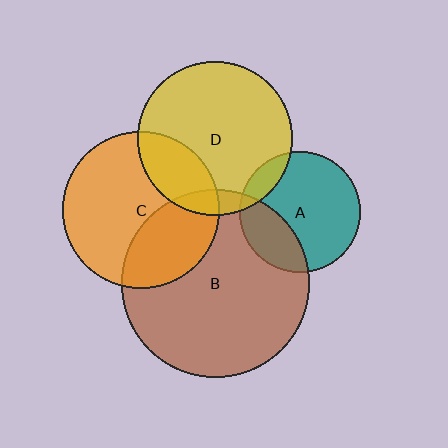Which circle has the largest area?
Circle B (brown).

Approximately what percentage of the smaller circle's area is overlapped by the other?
Approximately 10%.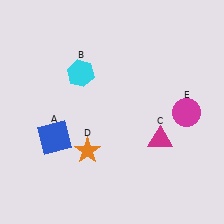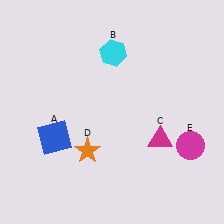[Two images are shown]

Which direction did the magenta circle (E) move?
The magenta circle (E) moved down.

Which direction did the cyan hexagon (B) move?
The cyan hexagon (B) moved right.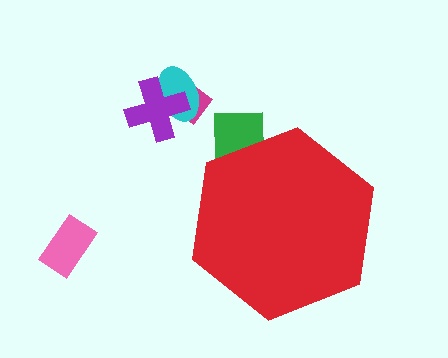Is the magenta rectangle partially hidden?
No, the magenta rectangle is fully visible.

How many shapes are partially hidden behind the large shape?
1 shape is partially hidden.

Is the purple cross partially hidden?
No, the purple cross is fully visible.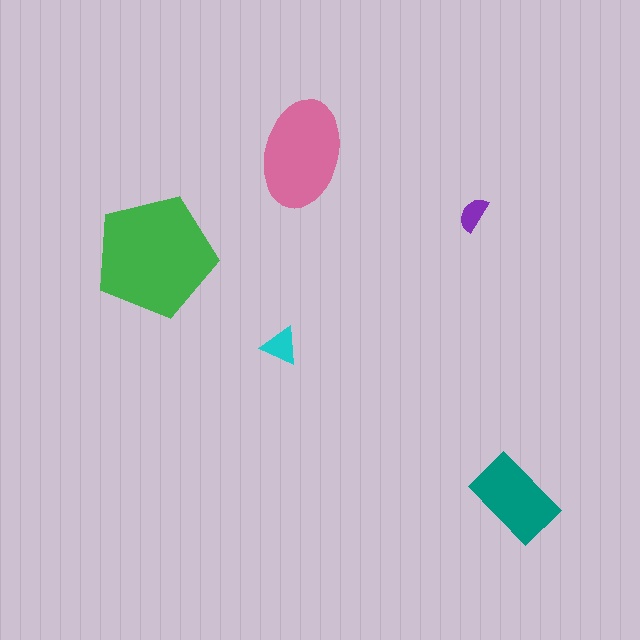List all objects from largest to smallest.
The green pentagon, the pink ellipse, the teal rectangle, the cyan triangle, the purple semicircle.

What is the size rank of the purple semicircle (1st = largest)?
5th.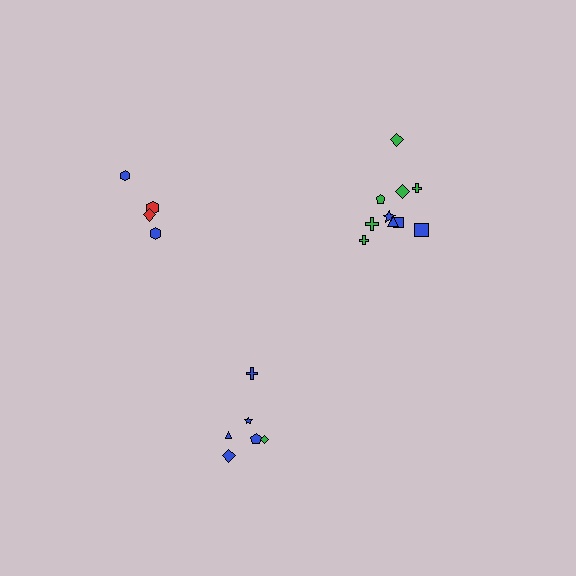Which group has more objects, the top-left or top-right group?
The top-right group.